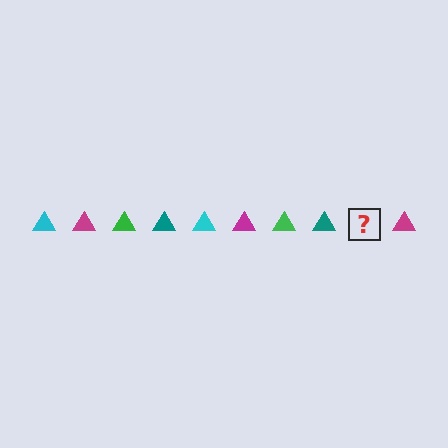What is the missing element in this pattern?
The missing element is a cyan triangle.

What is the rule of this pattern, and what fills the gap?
The rule is that the pattern cycles through cyan, magenta, green, teal triangles. The gap should be filled with a cyan triangle.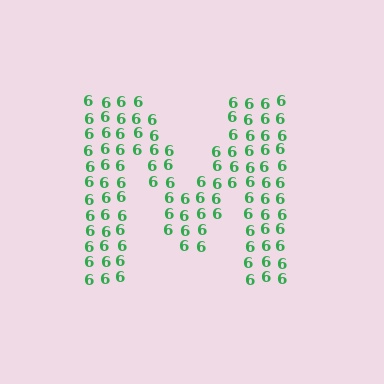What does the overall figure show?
The overall figure shows the letter M.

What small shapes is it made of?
It is made of small digit 6's.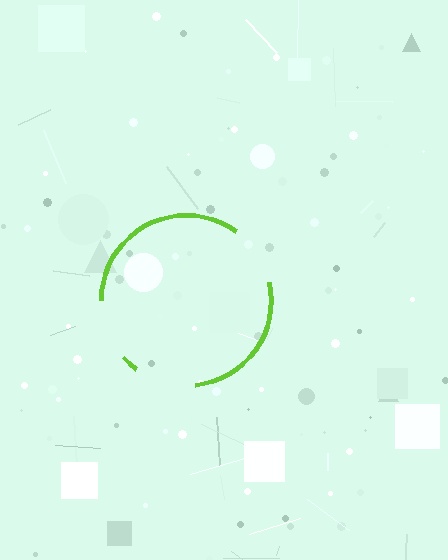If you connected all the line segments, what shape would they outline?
They would outline a circle.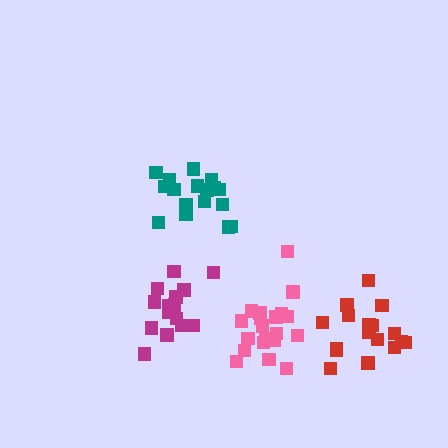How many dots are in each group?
Group 1: 17 dots, Group 2: 17 dots, Group 3: 16 dots, Group 4: 21 dots (71 total).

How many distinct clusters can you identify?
There are 4 distinct clusters.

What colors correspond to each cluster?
The clusters are colored: red, teal, magenta, pink.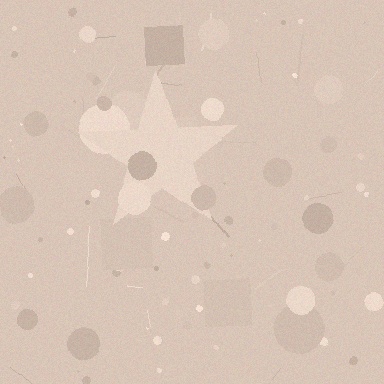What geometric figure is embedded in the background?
A star is embedded in the background.